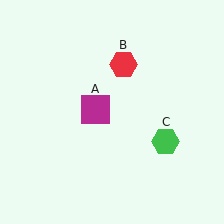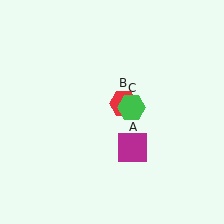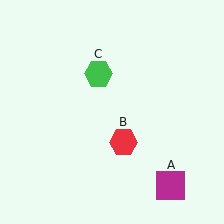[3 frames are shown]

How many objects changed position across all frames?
3 objects changed position: magenta square (object A), red hexagon (object B), green hexagon (object C).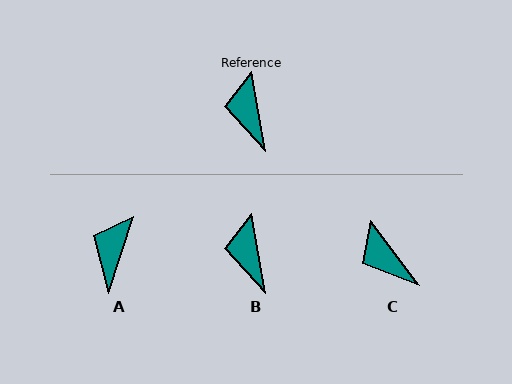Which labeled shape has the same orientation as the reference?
B.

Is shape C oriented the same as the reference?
No, it is off by about 27 degrees.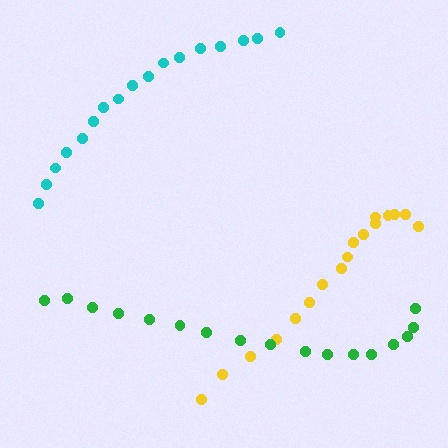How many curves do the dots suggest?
There are 3 distinct paths.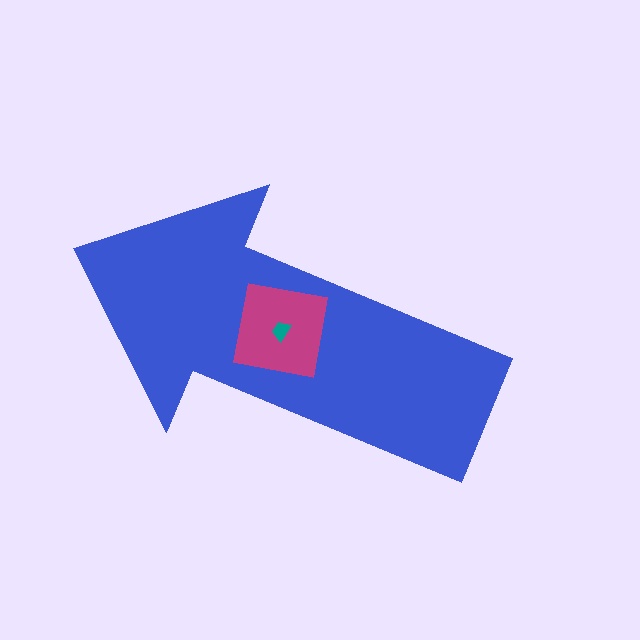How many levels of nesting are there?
3.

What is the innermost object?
The teal trapezoid.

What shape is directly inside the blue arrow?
The magenta square.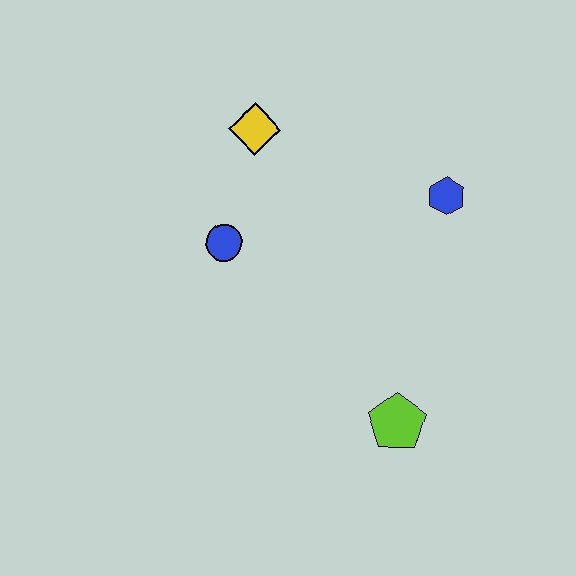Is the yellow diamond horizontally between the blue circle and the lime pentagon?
Yes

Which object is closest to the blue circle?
The yellow diamond is closest to the blue circle.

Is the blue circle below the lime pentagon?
No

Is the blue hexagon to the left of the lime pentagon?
No